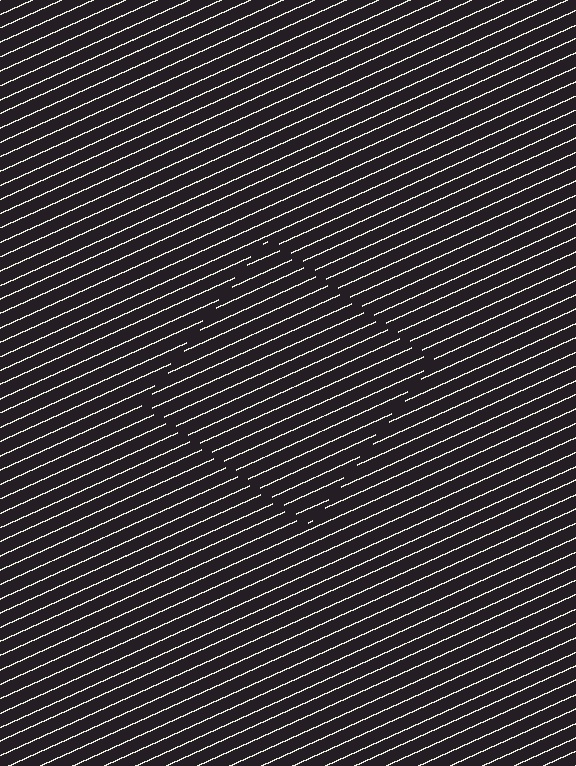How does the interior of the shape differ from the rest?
The interior of the shape contains the same grating, shifted by half a period — the contour is defined by the phase discontinuity where line-ends from the inner and outer gratings abut.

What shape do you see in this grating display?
An illusory square. The interior of the shape contains the same grating, shifted by half a period — the contour is defined by the phase discontinuity where line-ends from the inner and outer gratings abut.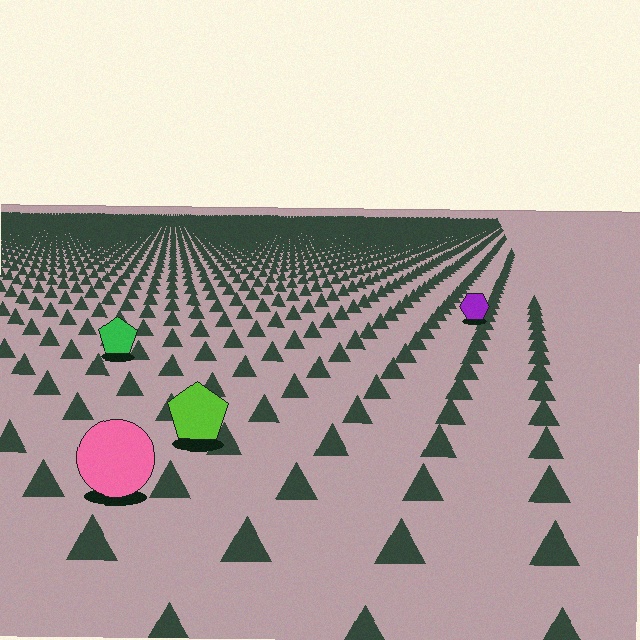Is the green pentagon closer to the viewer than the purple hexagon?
Yes. The green pentagon is closer — you can tell from the texture gradient: the ground texture is coarser near it.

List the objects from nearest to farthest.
From nearest to farthest: the pink circle, the lime pentagon, the green pentagon, the purple hexagon.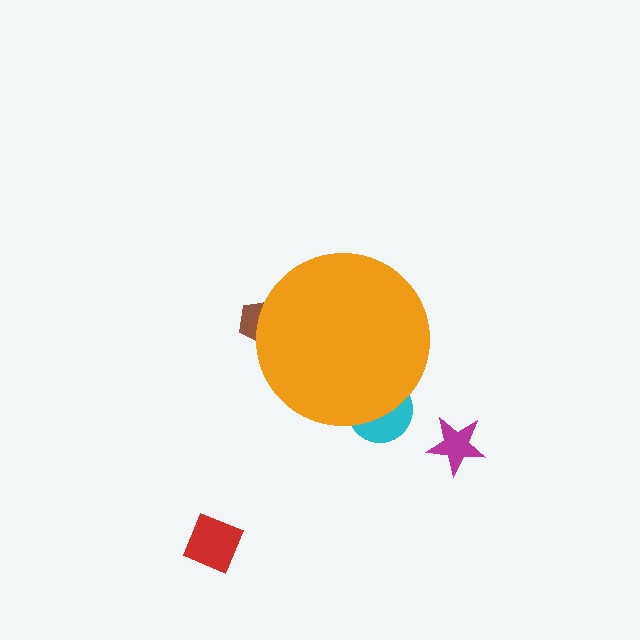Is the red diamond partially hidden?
No, the red diamond is fully visible.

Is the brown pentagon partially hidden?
Yes, the brown pentagon is partially hidden behind the orange circle.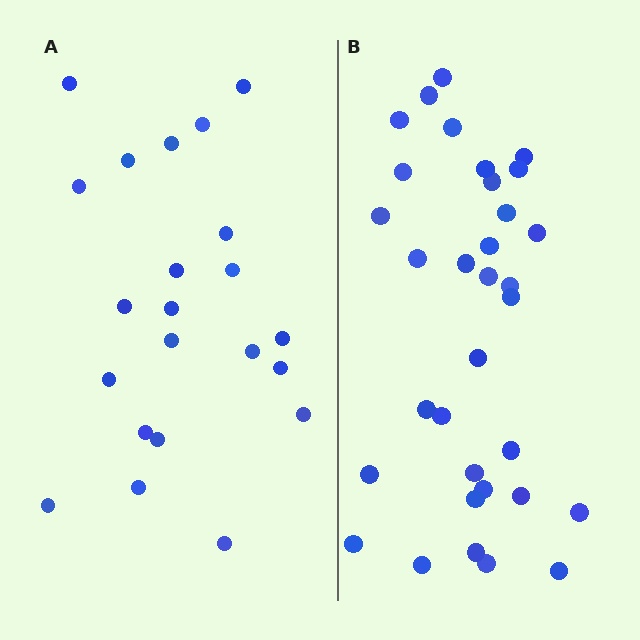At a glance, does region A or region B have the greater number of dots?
Region B (the right region) has more dots.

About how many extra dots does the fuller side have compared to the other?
Region B has roughly 12 or so more dots than region A.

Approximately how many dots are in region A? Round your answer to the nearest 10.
About 20 dots. (The exact count is 22, which rounds to 20.)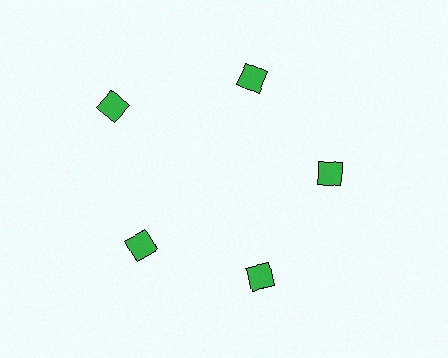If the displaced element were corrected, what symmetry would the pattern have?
It would have 5-fold rotational symmetry — the pattern would map onto itself every 72 degrees.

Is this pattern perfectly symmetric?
No. The 5 green diamonds are arranged in a ring, but one element near the 10 o'clock position is pushed outward from the center, breaking the 5-fold rotational symmetry.